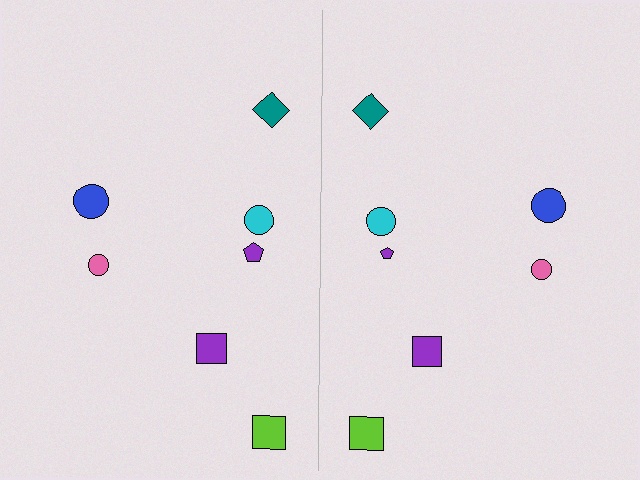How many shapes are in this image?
There are 14 shapes in this image.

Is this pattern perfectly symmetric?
No, the pattern is not perfectly symmetric. The purple pentagon on the right side has a different size than its mirror counterpart.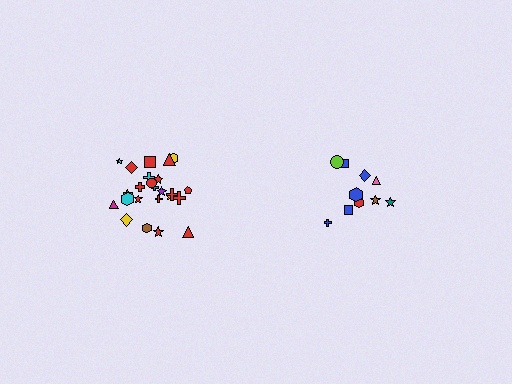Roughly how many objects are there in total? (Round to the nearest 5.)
Roughly 35 objects in total.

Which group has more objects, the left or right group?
The left group.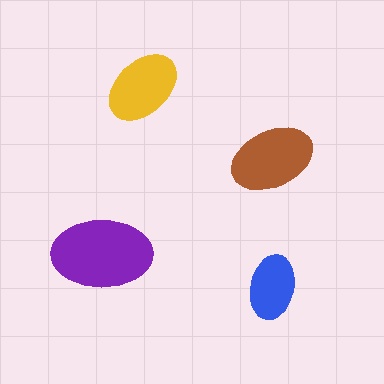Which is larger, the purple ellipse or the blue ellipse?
The purple one.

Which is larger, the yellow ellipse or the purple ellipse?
The purple one.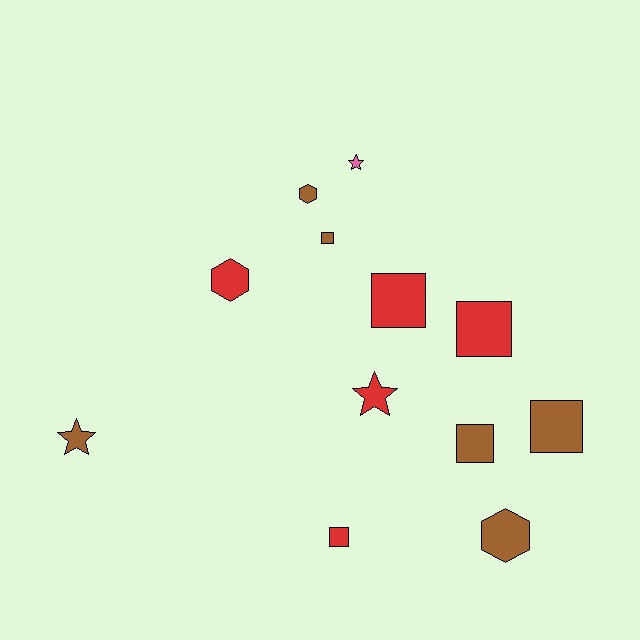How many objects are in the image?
There are 12 objects.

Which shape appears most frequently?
Square, with 6 objects.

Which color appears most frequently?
Brown, with 6 objects.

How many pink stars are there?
There is 1 pink star.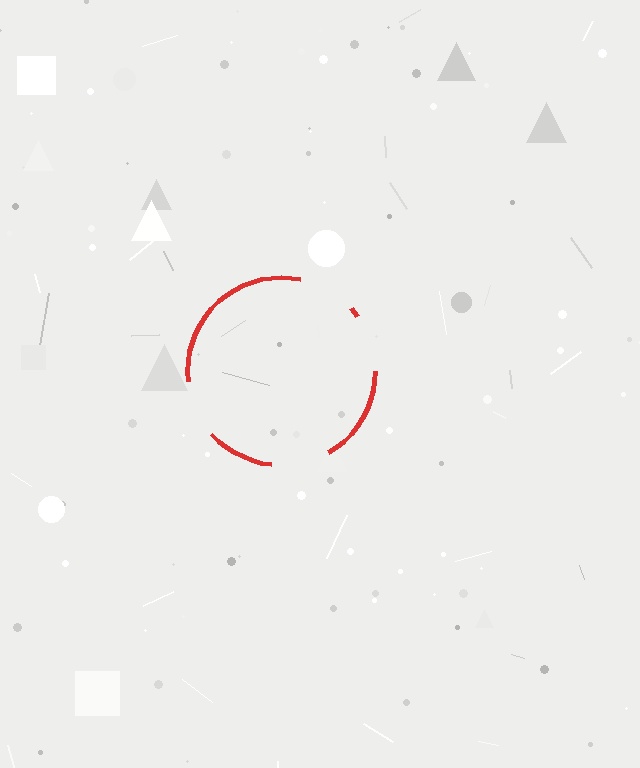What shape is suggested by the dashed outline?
The dashed outline suggests a circle.